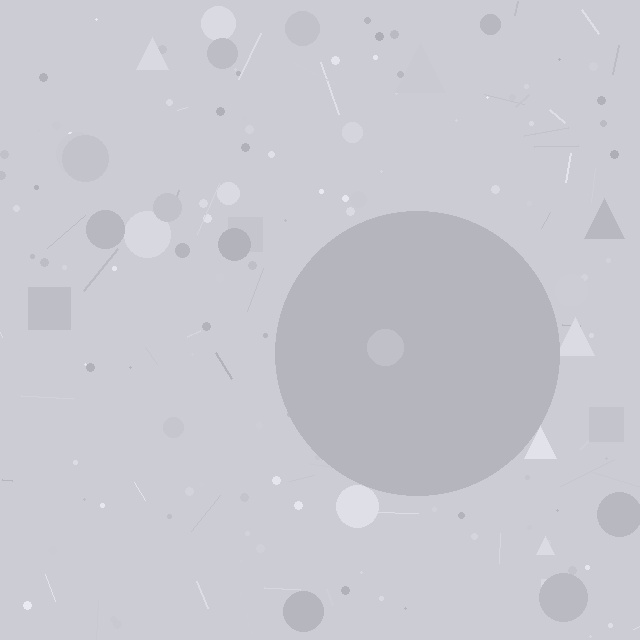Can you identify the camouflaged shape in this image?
The camouflaged shape is a circle.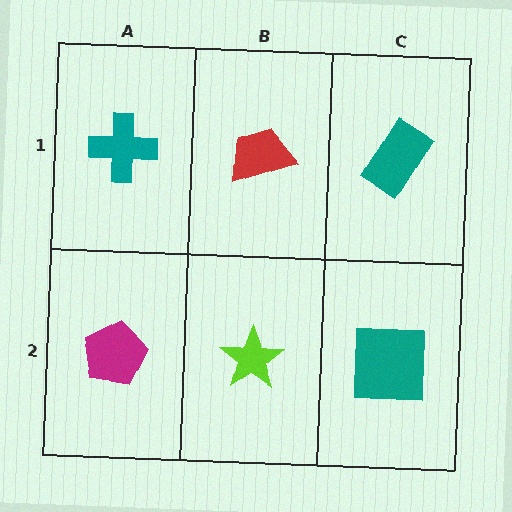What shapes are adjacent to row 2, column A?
A teal cross (row 1, column A), a lime star (row 2, column B).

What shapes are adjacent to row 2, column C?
A teal rectangle (row 1, column C), a lime star (row 2, column B).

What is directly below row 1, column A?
A magenta pentagon.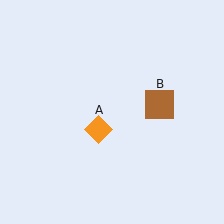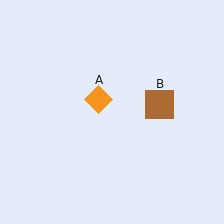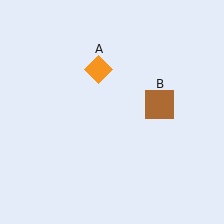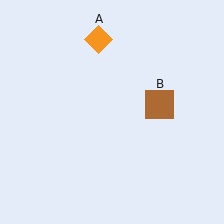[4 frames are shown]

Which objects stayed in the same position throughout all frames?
Brown square (object B) remained stationary.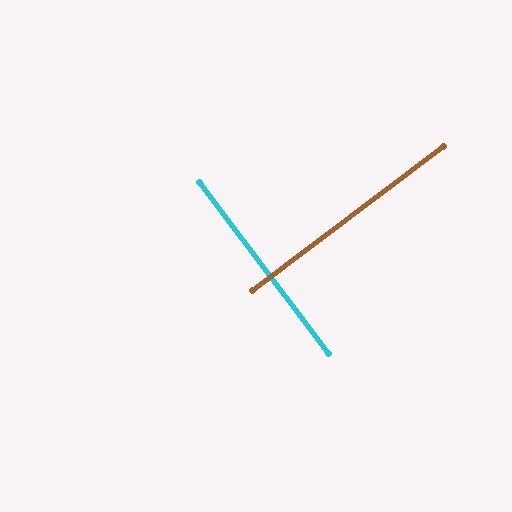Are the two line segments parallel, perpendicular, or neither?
Perpendicular — they meet at approximately 90°.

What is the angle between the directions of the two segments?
Approximately 90 degrees.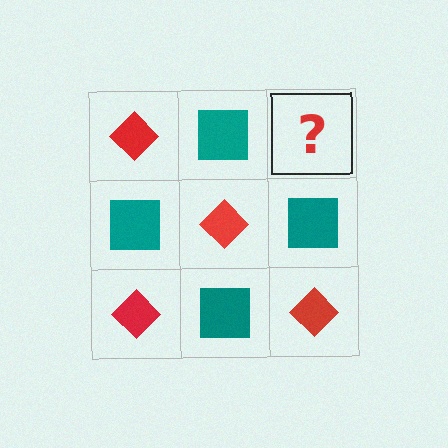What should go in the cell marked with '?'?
The missing cell should contain a red diamond.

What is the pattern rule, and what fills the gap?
The rule is that it alternates red diamond and teal square in a checkerboard pattern. The gap should be filled with a red diamond.